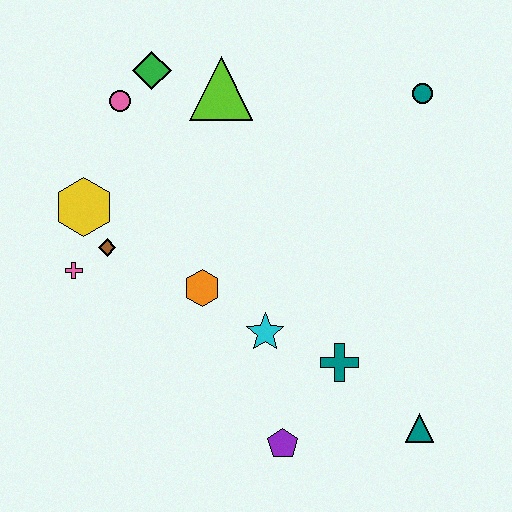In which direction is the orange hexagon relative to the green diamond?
The orange hexagon is below the green diamond.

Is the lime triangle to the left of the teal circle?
Yes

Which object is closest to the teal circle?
The lime triangle is closest to the teal circle.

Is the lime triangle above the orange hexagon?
Yes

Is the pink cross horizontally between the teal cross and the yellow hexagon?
No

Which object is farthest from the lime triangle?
The teal triangle is farthest from the lime triangle.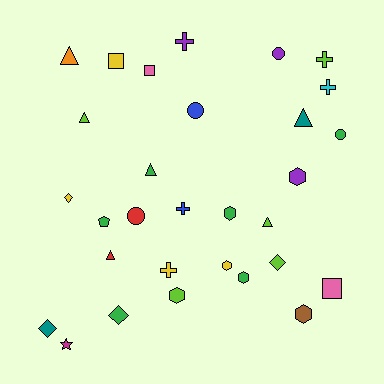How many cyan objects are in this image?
There is 1 cyan object.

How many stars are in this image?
There is 1 star.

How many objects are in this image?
There are 30 objects.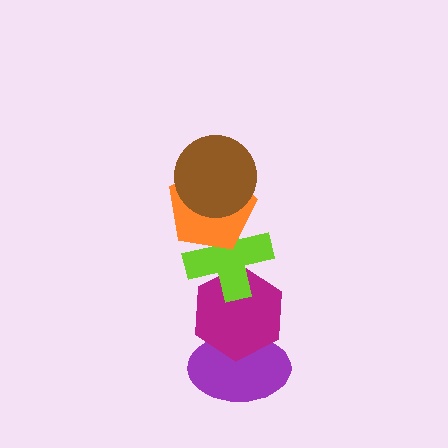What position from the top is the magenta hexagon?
The magenta hexagon is 4th from the top.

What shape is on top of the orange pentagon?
The brown circle is on top of the orange pentagon.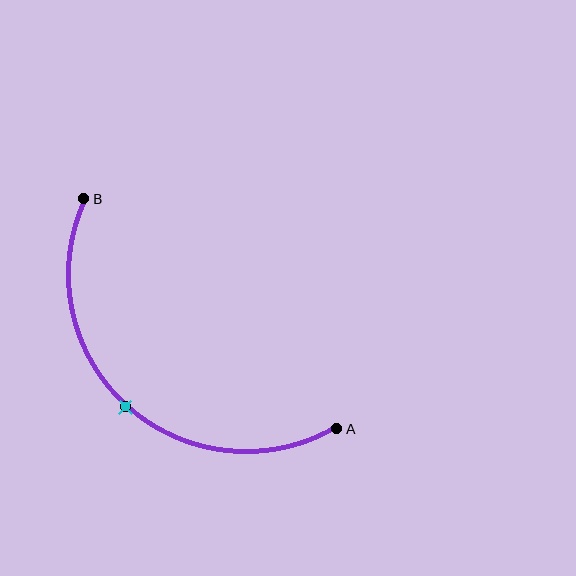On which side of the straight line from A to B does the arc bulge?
The arc bulges below and to the left of the straight line connecting A and B.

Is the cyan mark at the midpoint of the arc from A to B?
Yes. The cyan mark lies on the arc at equal arc-length from both A and B — it is the arc midpoint.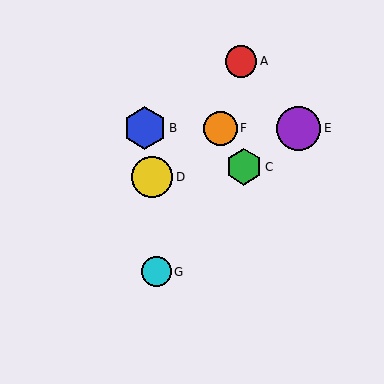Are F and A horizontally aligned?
No, F is at y≈128 and A is at y≈61.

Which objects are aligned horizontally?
Objects B, E, F are aligned horizontally.